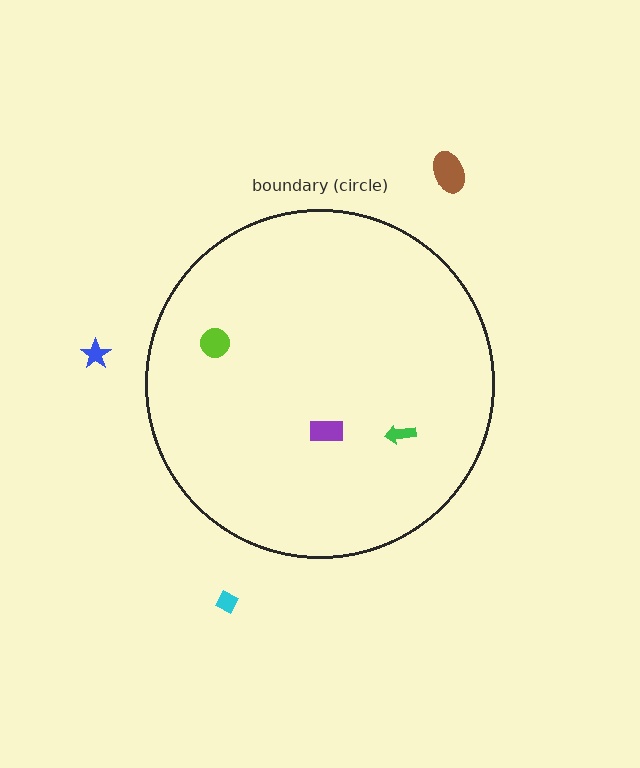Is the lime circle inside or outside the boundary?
Inside.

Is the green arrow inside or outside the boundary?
Inside.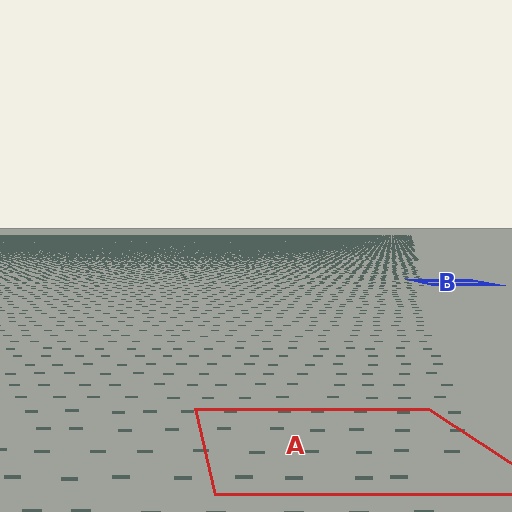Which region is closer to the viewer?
Region A is closer. The texture elements there are larger and more spread out.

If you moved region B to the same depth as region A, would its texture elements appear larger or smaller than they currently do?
They would appear larger. At a closer depth, the same texture elements are projected at a bigger on-screen size.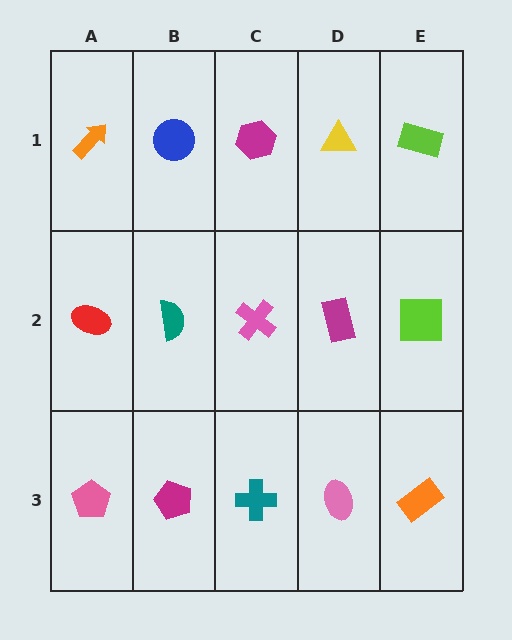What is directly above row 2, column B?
A blue circle.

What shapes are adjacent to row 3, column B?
A teal semicircle (row 2, column B), a pink pentagon (row 3, column A), a teal cross (row 3, column C).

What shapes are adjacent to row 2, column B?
A blue circle (row 1, column B), a magenta pentagon (row 3, column B), a red ellipse (row 2, column A), a pink cross (row 2, column C).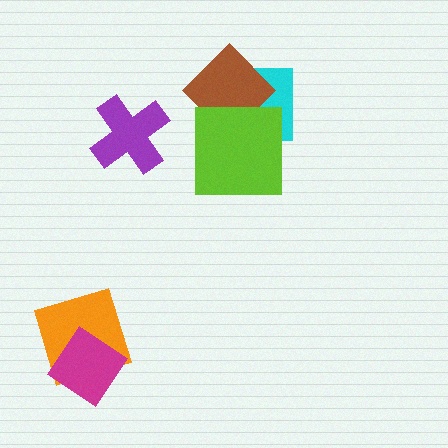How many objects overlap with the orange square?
1 object overlaps with the orange square.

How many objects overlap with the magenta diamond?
1 object overlaps with the magenta diamond.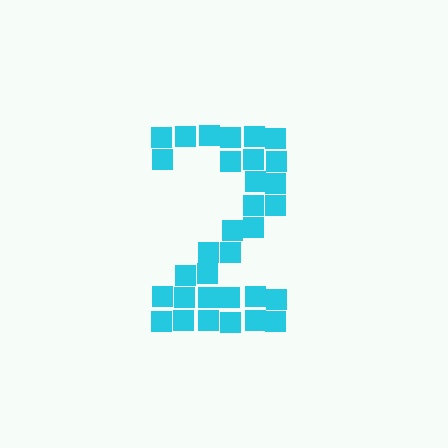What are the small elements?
The small elements are squares.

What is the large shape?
The large shape is the digit 2.